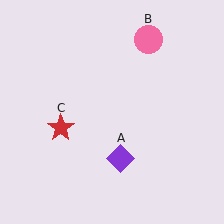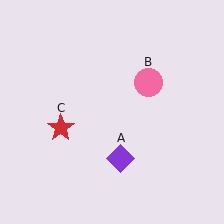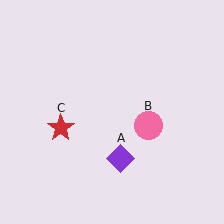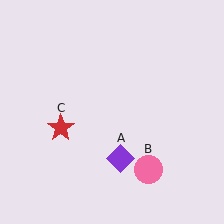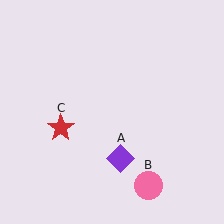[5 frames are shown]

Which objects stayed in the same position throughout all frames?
Purple diamond (object A) and red star (object C) remained stationary.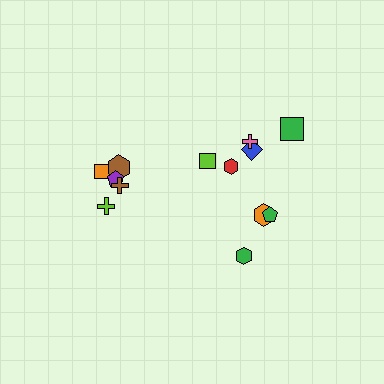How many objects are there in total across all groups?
There are 13 objects.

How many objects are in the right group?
There are 8 objects.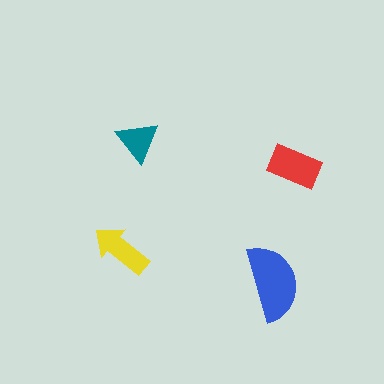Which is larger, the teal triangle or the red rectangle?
The red rectangle.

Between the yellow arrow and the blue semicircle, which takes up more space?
The blue semicircle.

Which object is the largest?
The blue semicircle.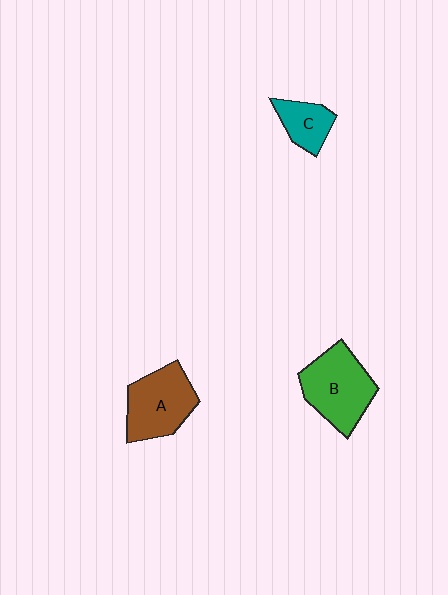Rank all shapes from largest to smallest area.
From largest to smallest: B (green), A (brown), C (teal).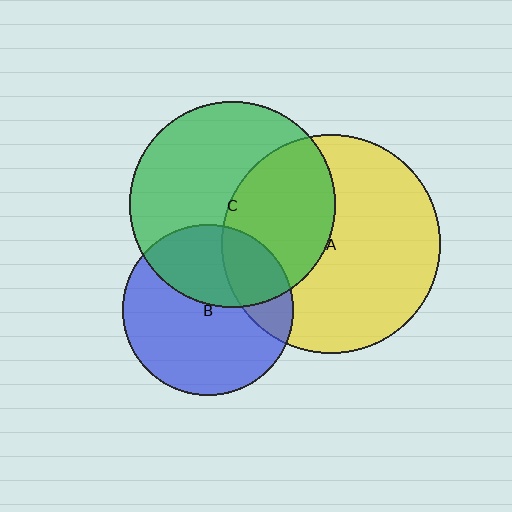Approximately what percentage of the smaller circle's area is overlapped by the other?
Approximately 40%.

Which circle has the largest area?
Circle A (yellow).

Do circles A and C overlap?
Yes.